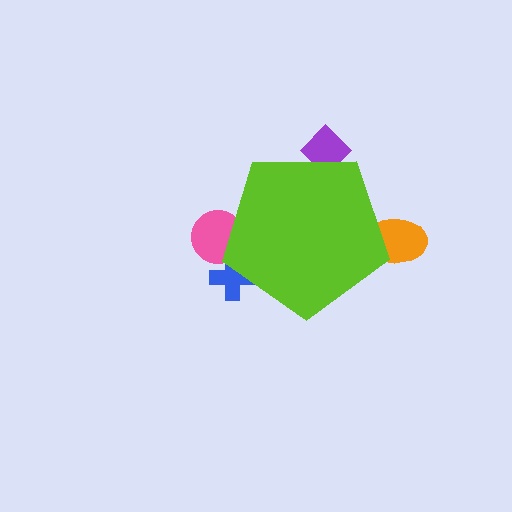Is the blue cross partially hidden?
Yes, the blue cross is partially hidden behind the lime pentagon.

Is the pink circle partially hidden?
Yes, the pink circle is partially hidden behind the lime pentagon.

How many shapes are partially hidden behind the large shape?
4 shapes are partially hidden.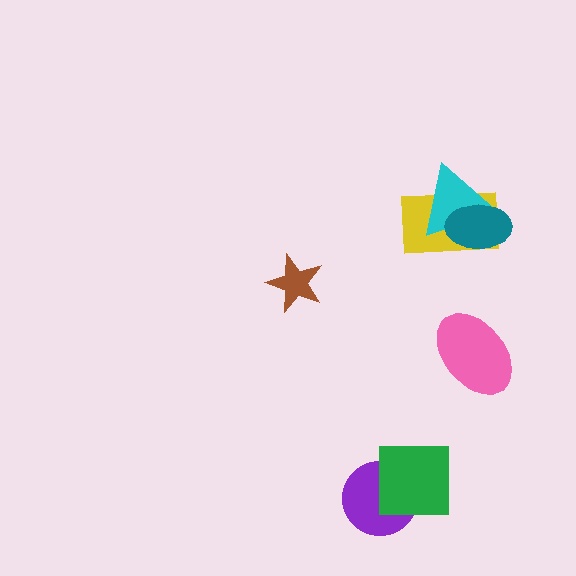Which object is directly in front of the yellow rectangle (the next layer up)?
The cyan triangle is directly in front of the yellow rectangle.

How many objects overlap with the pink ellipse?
0 objects overlap with the pink ellipse.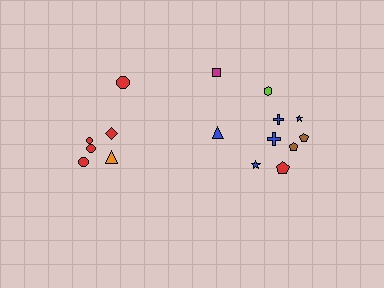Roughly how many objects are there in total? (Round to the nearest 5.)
Roughly 15 objects in total.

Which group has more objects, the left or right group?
The right group.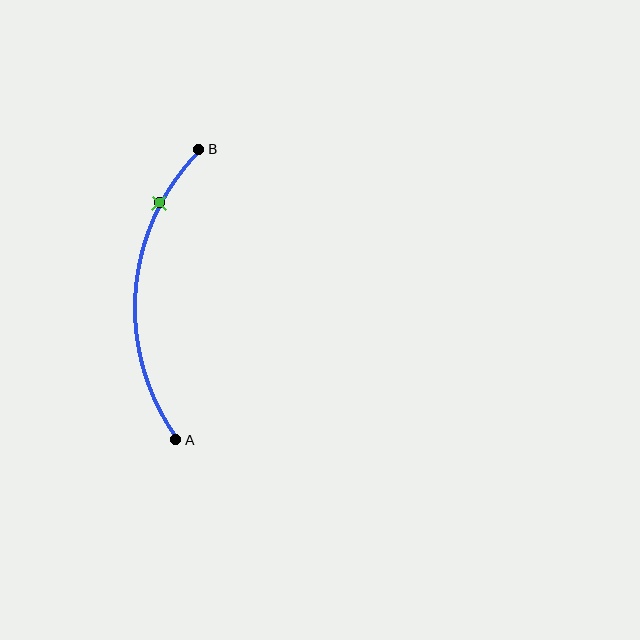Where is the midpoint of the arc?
The arc midpoint is the point on the curve farthest from the straight line joining A and B. It sits to the left of that line.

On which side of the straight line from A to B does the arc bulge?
The arc bulges to the left of the straight line connecting A and B.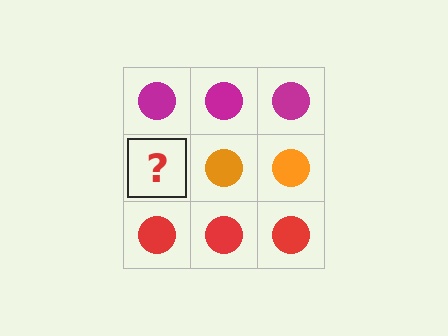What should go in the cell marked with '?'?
The missing cell should contain an orange circle.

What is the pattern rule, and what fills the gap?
The rule is that each row has a consistent color. The gap should be filled with an orange circle.